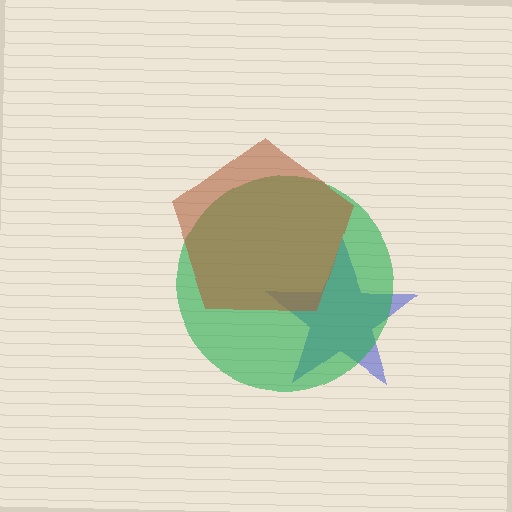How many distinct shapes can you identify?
There are 3 distinct shapes: a blue star, a green circle, a brown pentagon.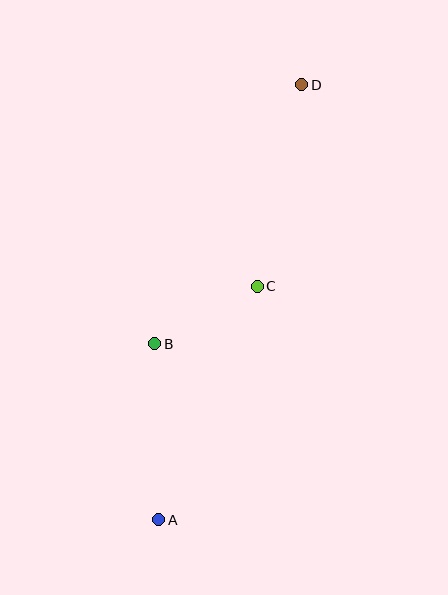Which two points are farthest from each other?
Points A and D are farthest from each other.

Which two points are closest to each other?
Points B and C are closest to each other.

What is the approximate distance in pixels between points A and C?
The distance between A and C is approximately 253 pixels.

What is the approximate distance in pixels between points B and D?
The distance between B and D is approximately 298 pixels.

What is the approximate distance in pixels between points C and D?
The distance between C and D is approximately 207 pixels.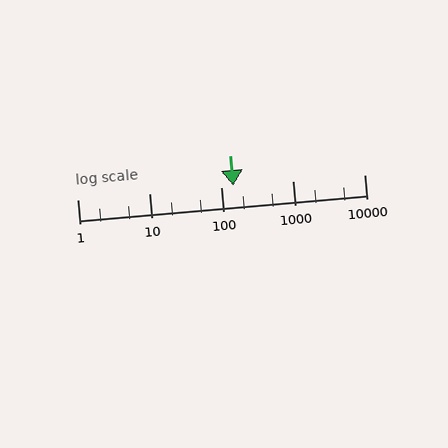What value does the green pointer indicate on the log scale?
The pointer indicates approximately 150.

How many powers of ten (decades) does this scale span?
The scale spans 4 decades, from 1 to 10000.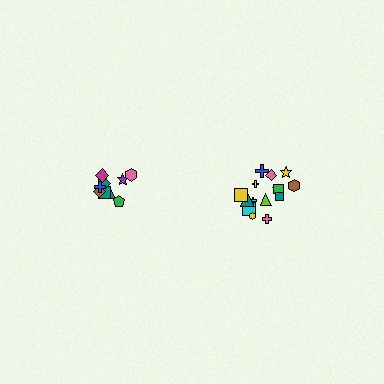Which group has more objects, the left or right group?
The right group.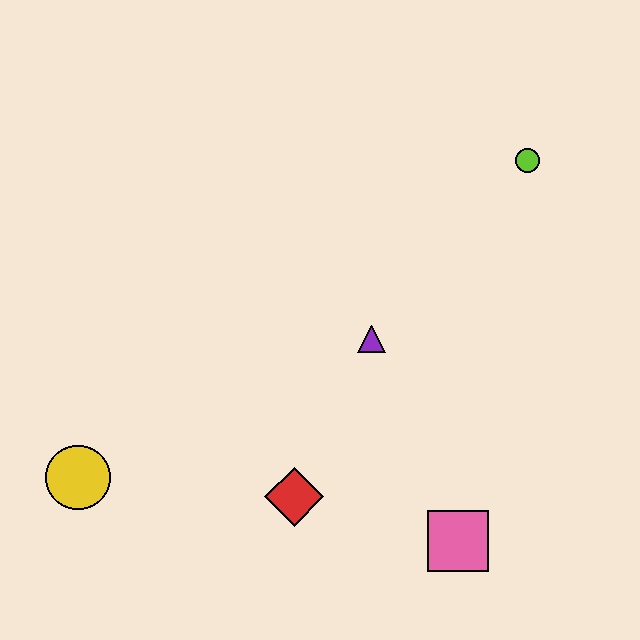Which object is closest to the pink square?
The red diamond is closest to the pink square.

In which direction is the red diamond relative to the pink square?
The red diamond is to the left of the pink square.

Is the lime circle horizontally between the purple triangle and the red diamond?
No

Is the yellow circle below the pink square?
No